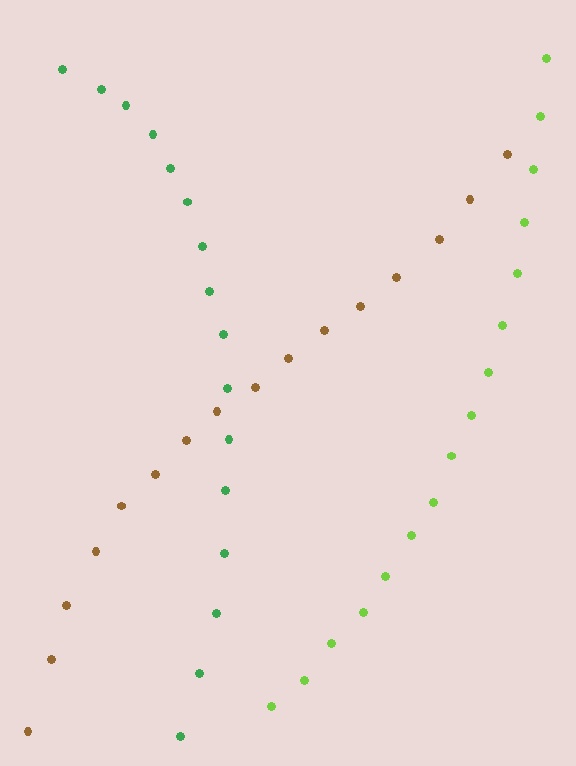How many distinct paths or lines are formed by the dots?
There are 3 distinct paths.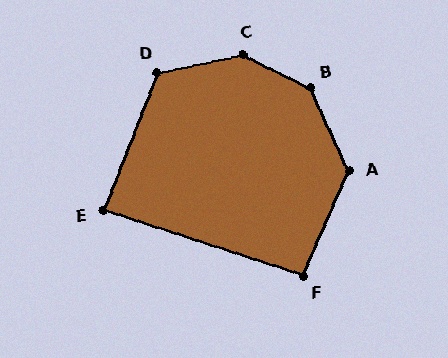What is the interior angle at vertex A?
Approximately 131 degrees (obtuse).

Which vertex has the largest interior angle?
C, at approximately 142 degrees.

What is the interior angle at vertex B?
Approximately 141 degrees (obtuse).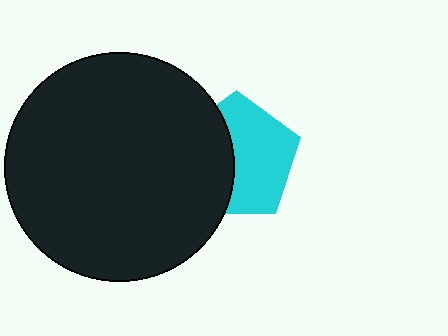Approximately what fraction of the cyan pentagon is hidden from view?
Roughly 43% of the cyan pentagon is hidden behind the black circle.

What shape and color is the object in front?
The object in front is a black circle.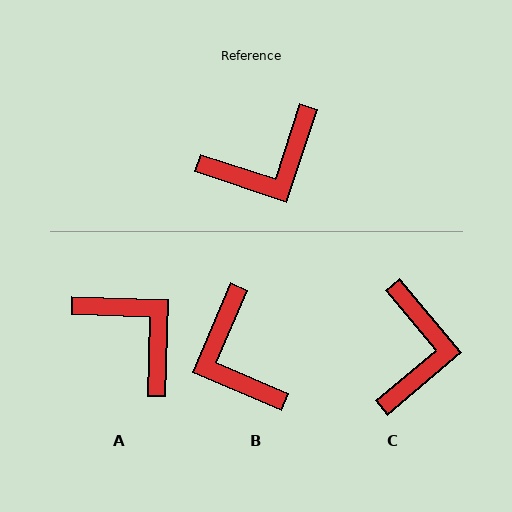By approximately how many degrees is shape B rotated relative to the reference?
Approximately 95 degrees clockwise.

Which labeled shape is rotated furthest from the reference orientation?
A, about 106 degrees away.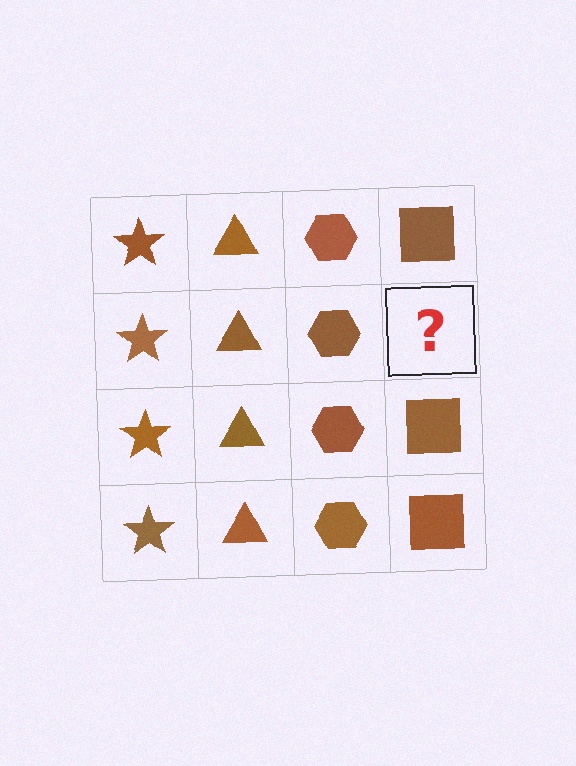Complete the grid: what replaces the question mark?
The question mark should be replaced with a brown square.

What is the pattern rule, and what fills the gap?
The rule is that each column has a consistent shape. The gap should be filled with a brown square.